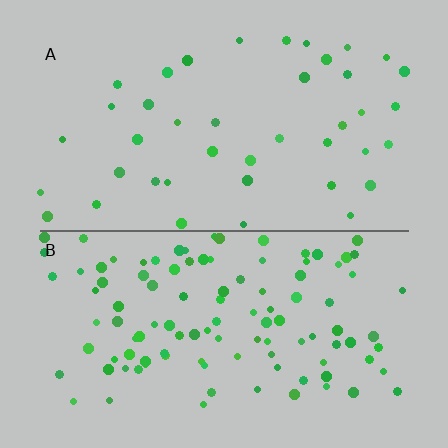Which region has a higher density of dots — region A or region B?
B (the bottom).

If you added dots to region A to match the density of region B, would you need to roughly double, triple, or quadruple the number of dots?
Approximately triple.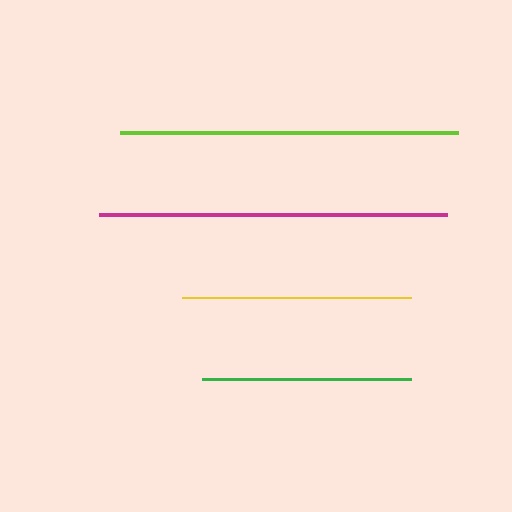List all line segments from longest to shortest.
From longest to shortest: magenta, lime, yellow, green.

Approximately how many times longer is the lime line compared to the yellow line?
The lime line is approximately 1.5 times the length of the yellow line.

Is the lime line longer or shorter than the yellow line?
The lime line is longer than the yellow line.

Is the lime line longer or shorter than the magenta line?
The magenta line is longer than the lime line.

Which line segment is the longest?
The magenta line is the longest at approximately 349 pixels.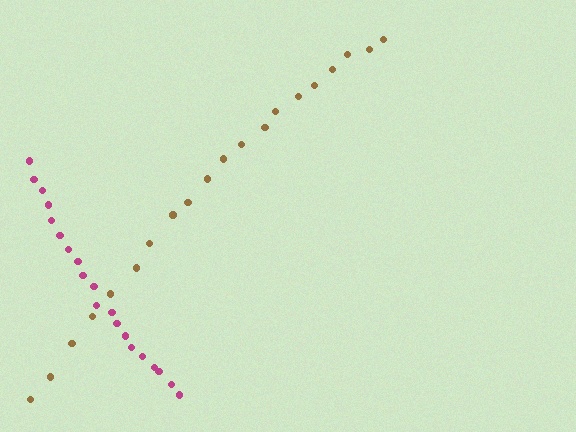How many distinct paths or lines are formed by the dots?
There are 2 distinct paths.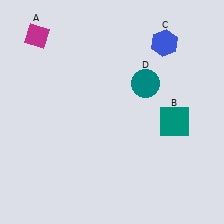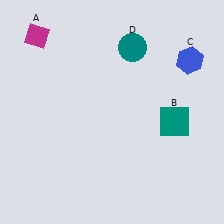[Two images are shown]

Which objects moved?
The objects that moved are: the blue hexagon (C), the teal circle (D).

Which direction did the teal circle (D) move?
The teal circle (D) moved up.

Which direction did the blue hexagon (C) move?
The blue hexagon (C) moved right.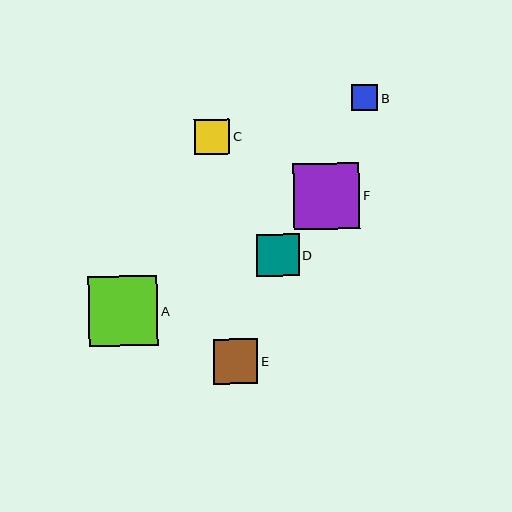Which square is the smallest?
Square B is the smallest with a size of approximately 26 pixels.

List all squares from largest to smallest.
From largest to smallest: A, F, E, D, C, B.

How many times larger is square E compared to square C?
Square E is approximately 1.3 times the size of square C.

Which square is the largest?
Square A is the largest with a size of approximately 69 pixels.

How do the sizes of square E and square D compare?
Square E and square D are approximately the same size.